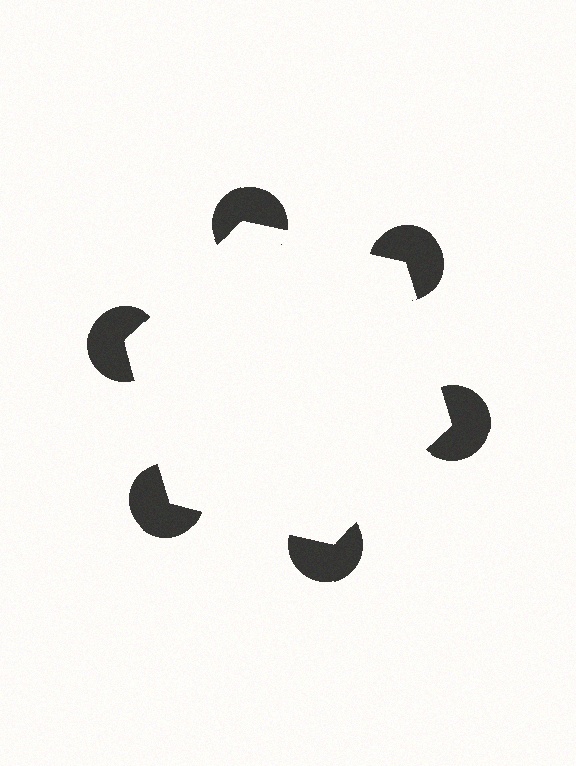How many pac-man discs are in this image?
There are 6 — one at each vertex of the illusory hexagon.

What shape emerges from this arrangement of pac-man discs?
An illusory hexagon — its edges are inferred from the aligned wedge cuts in the pac-man discs, not physically drawn.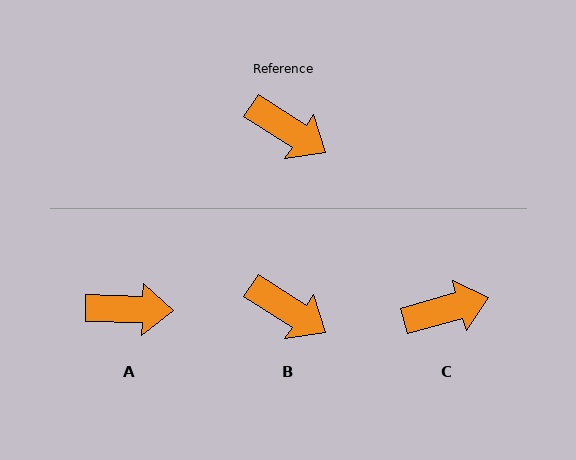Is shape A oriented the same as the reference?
No, it is off by about 31 degrees.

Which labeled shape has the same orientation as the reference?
B.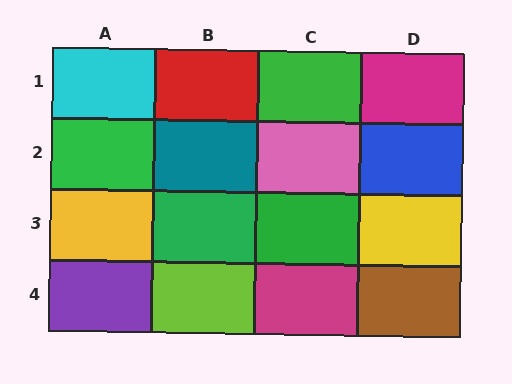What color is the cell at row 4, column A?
Purple.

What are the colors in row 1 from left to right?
Cyan, red, green, magenta.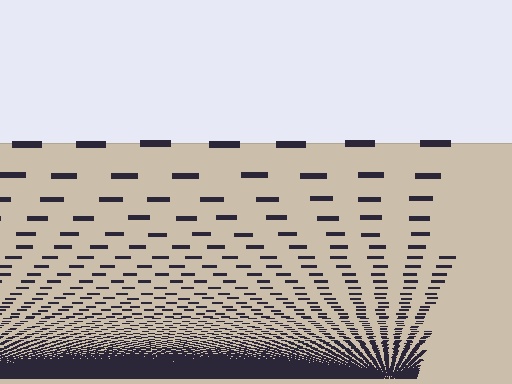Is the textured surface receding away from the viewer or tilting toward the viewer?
The surface appears to tilt toward the viewer. Texture elements get larger and sparser toward the top.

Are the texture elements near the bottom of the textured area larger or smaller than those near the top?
Smaller. The gradient is inverted — elements near the bottom are smaller and denser.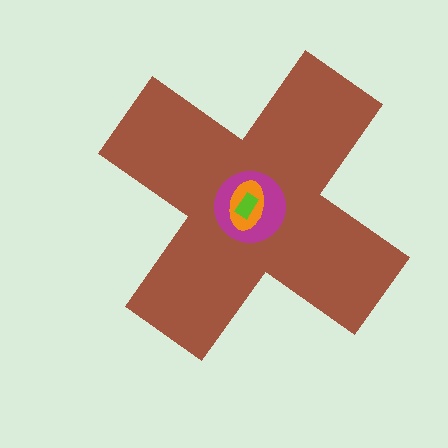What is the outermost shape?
The brown cross.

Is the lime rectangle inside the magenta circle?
Yes.